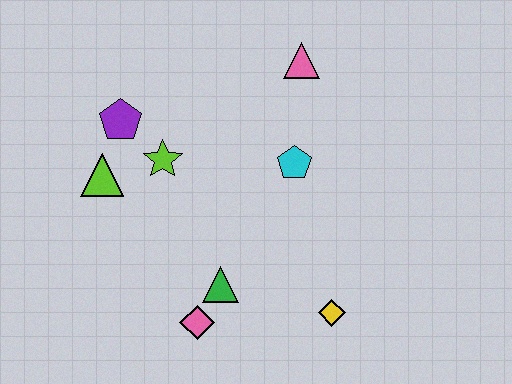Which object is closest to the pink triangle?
The cyan pentagon is closest to the pink triangle.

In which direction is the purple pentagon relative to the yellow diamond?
The purple pentagon is to the left of the yellow diamond.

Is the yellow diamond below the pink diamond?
No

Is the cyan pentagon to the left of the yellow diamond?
Yes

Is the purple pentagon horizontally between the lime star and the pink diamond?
No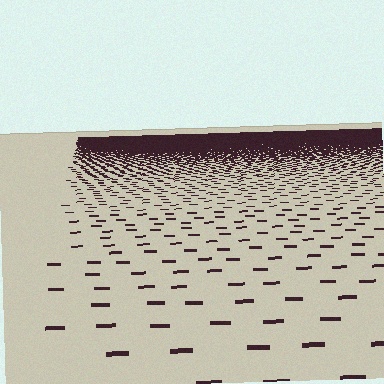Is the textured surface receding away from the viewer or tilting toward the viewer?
The surface is receding away from the viewer. Texture elements get smaller and denser toward the top.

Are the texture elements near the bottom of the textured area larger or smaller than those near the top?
Larger. Near the bottom, elements are closer to the viewer and appear at a bigger on-screen size.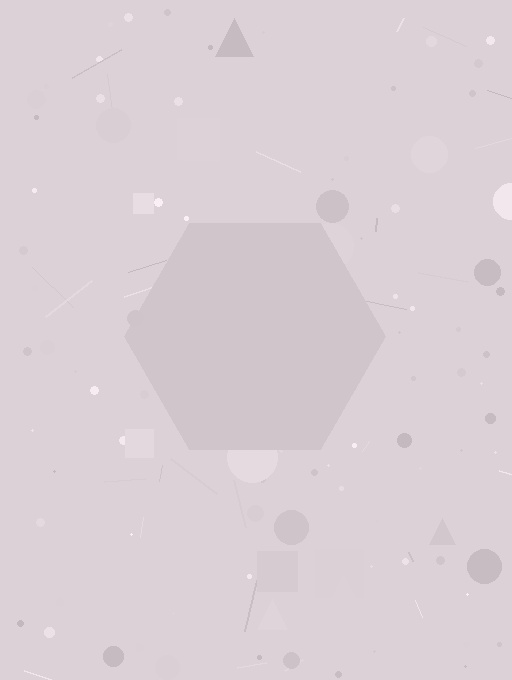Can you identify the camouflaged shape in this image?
The camouflaged shape is a hexagon.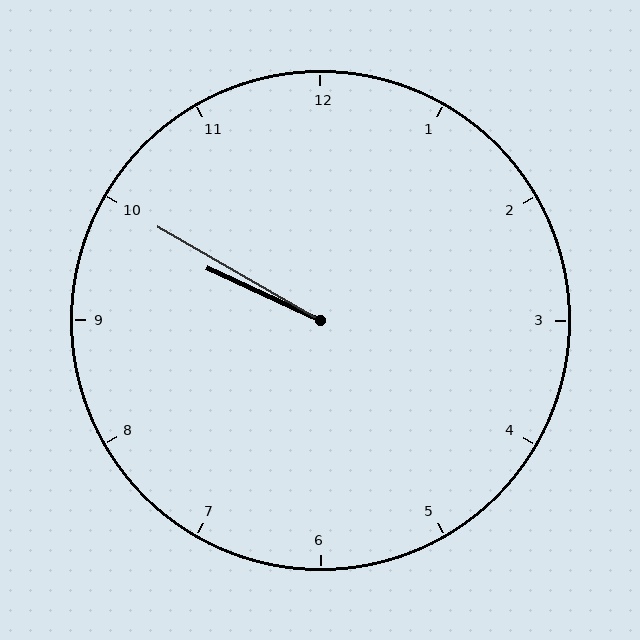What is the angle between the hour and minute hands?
Approximately 5 degrees.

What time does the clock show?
9:50.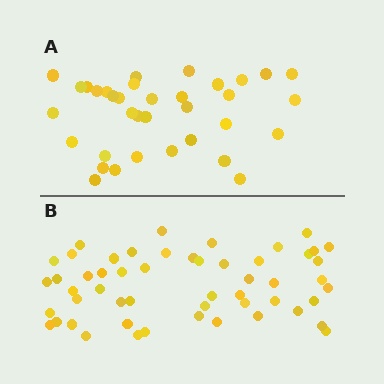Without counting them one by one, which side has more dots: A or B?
Region B (the bottom region) has more dots.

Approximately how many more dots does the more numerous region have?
Region B has approximately 20 more dots than region A.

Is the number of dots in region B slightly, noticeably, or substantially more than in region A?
Region B has substantially more. The ratio is roughly 1.5 to 1.